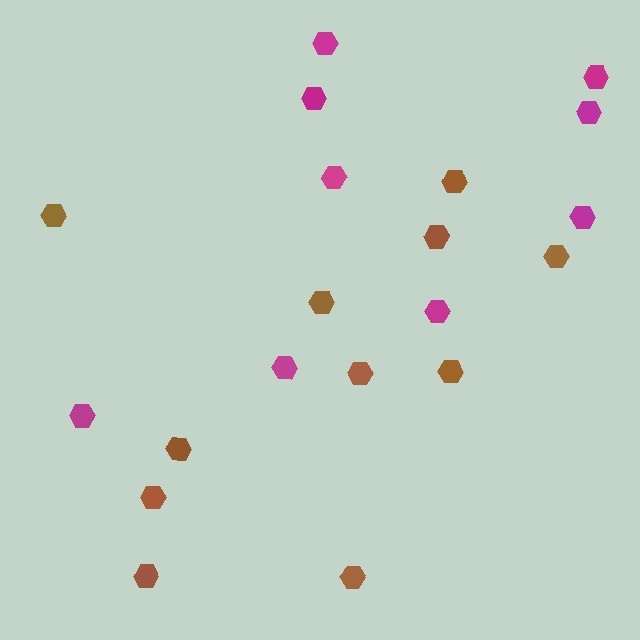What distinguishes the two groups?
There are 2 groups: one group of brown hexagons (11) and one group of magenta hexagons (9).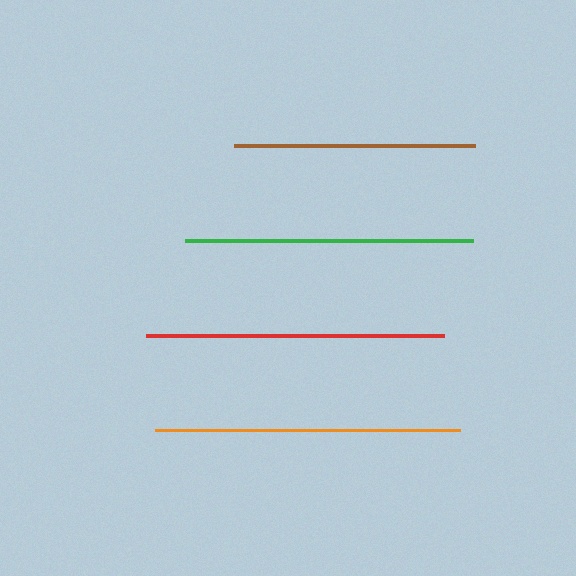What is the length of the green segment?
The green segment is approximately 288 pixels long.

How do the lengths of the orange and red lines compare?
The orange and red lines are approximately the same length.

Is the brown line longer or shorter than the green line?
The green line is longer than the brown line.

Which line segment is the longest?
The orange line is the longest at approximately 305 pixels.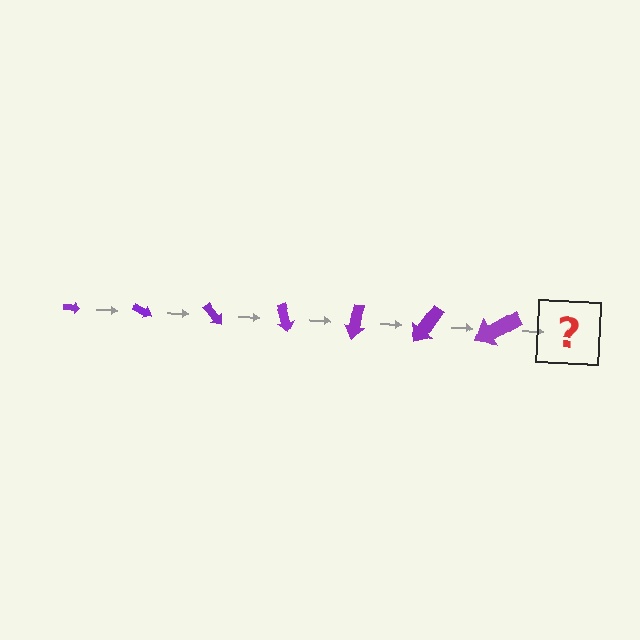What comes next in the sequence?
The next element should be an arrow, larger than the previous one and rotated 175 degrees from the start.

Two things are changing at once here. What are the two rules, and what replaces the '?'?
The two rules are that the arrow grows larger each step and it rotates 25 degrees each step. The '?' should be an arrow, larger than the previous one and rotated 175 degrees from the start.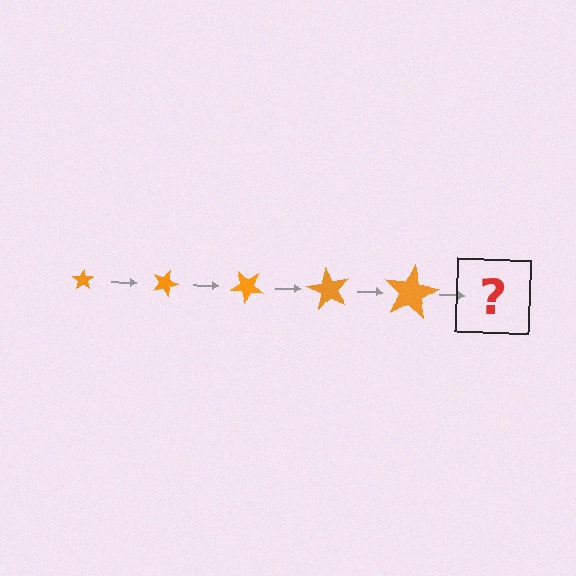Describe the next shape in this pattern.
It should be a star, larger than the previous one and rotated 100 degrees from the start.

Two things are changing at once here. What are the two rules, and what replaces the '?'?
The two rules are that the star grows larger each step and it rotates 20 degrees each step. The '?' should be a star, larger than the previous one and rotated 100 degrees from the start.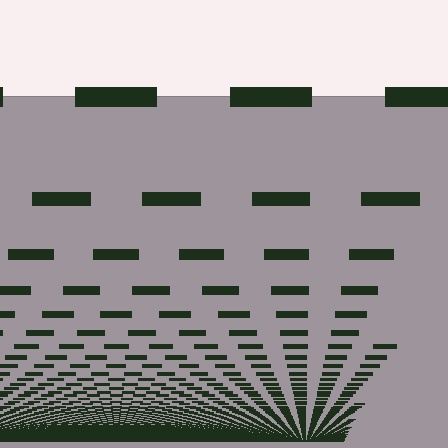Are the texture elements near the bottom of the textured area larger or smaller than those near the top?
Smaller. The gradient is inverted — elements near the bottom are smaller and denser.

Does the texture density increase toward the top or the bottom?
Density increases toward the bottom.